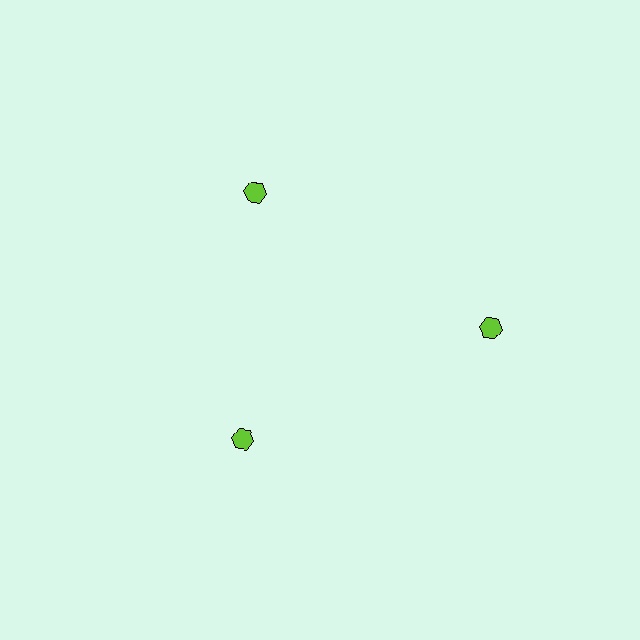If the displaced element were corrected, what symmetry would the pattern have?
It would have 3-fold rotational symmetry — the pattern would map onto itself every 120 degrees.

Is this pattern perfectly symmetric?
No. The 3 lime hexagons are arranged in a ring, but one element near the 3 o'clock position is pushed outward from the center, breaking the 3-fold rotational symmetry.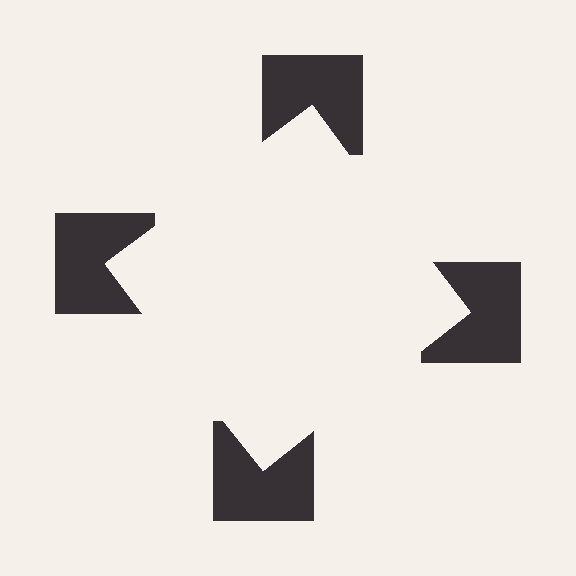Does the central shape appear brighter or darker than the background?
It typically appears slightly brighter than the background, even though no actual brightness change is drawn.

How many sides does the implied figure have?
4 sides.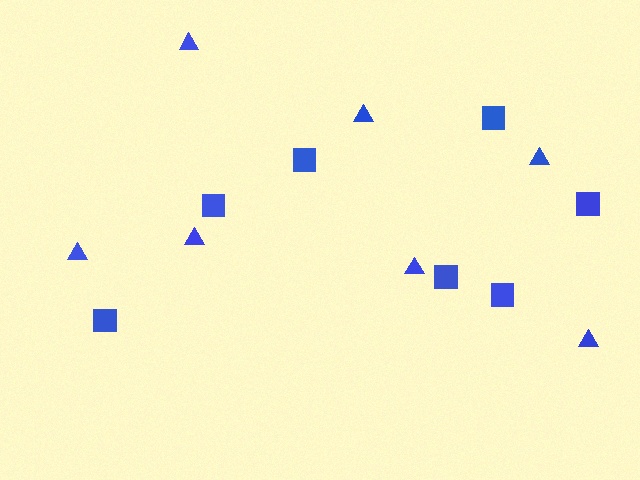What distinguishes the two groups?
There are 2 groups: one group of squares (7) and one group of triangles (7).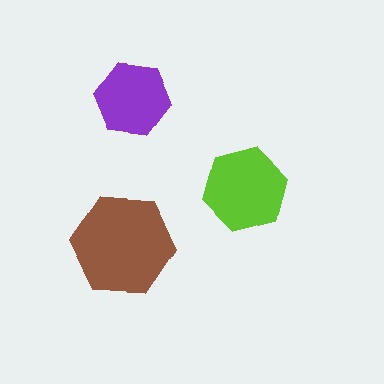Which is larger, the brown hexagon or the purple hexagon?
The brown one.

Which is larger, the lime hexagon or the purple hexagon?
The lime one.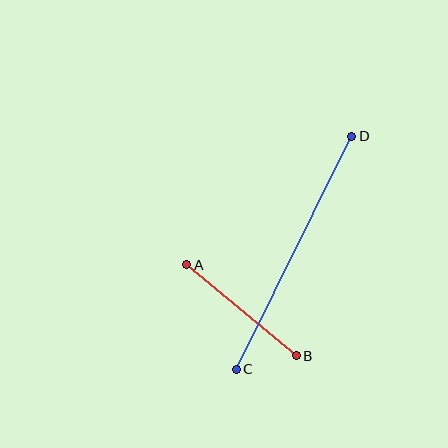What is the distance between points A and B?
The distance is approximately 142 pixels.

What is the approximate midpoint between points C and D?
The midpoint is at approximately (294, 253) pixels.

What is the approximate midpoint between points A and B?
The midpoint is at approximately (242, 310) pixels.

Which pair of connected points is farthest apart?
Points C and D are farthest apart.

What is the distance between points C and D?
The distance is approximately 260 pixels.